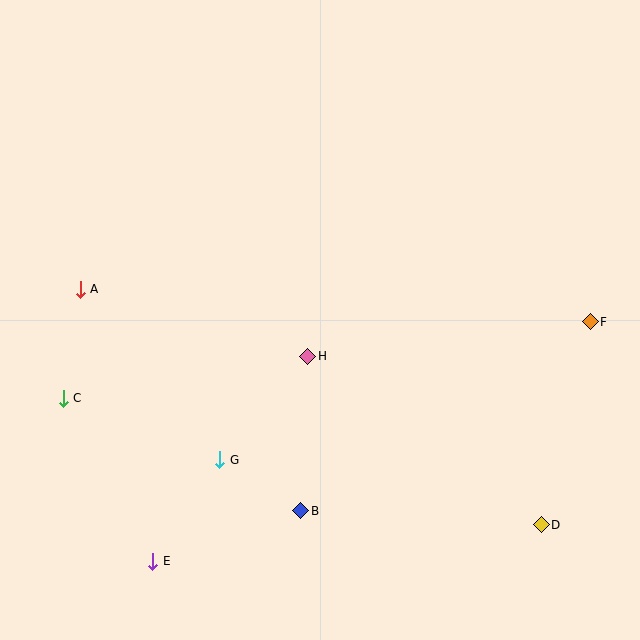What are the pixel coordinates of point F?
Point F is at (590, 322).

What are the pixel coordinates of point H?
Point H is at (308, 356).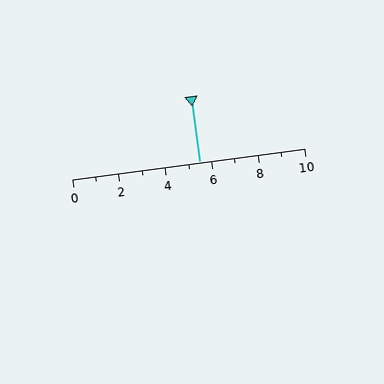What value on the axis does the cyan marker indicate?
The marker indicates approximately 5.5.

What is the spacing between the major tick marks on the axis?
The major ticks are spaced 2 apart.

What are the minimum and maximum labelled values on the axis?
The axis runs from 0 to 10.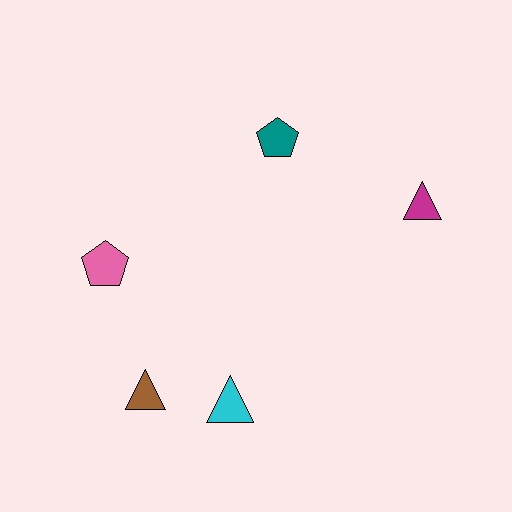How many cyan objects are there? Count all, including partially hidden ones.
There is 1 cyan object.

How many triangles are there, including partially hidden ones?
There are 3 triangles.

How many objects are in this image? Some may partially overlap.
There are 5 objects.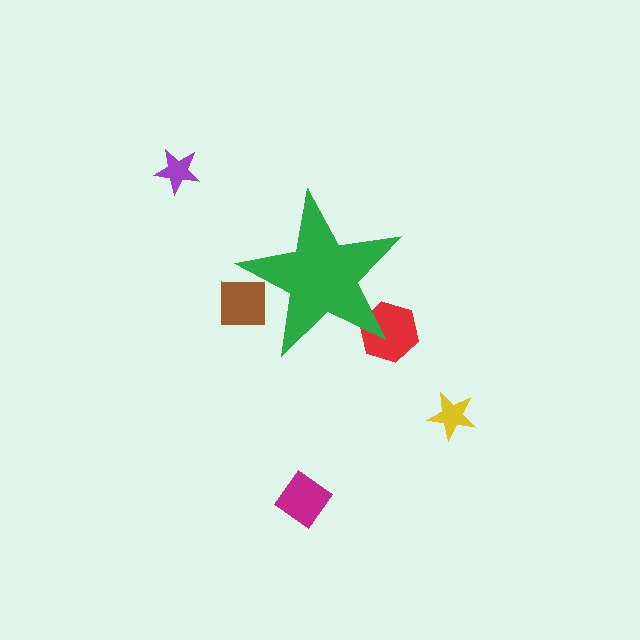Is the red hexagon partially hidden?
Yes, the red hexagon is partially hidden behind the green star.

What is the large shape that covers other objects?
A green star.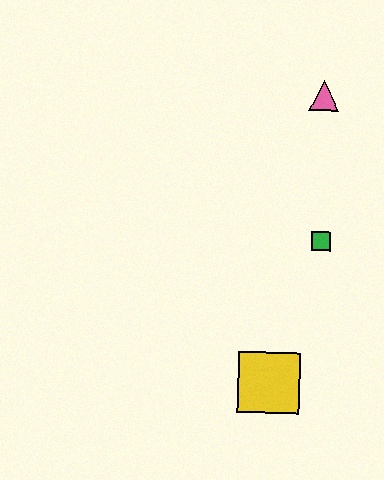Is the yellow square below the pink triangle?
Yes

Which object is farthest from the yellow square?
The pink triangle is farthest from the yellow square.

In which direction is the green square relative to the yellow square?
The green square is above the yellow square.